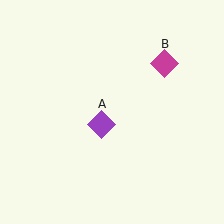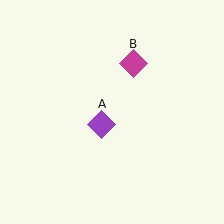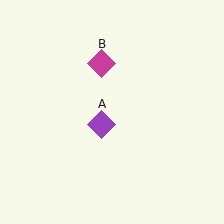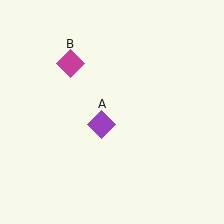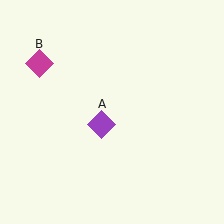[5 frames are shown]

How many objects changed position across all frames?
1 object changed position: magenta diamond (object B).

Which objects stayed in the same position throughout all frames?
Purple diamond (object A) remained stationary.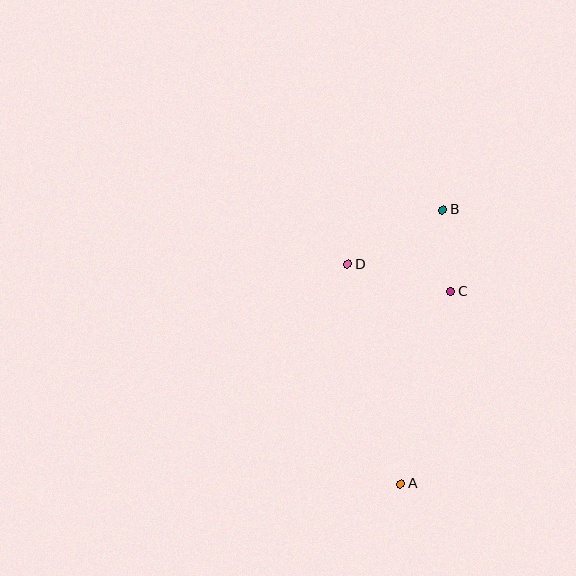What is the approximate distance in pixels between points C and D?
The distance between C and D is approximately 107 pixels.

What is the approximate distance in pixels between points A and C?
The distance between A and C is approximately 198 pixels.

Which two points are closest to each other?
Points B and C are closest to each other.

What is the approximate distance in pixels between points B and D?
The distance between B and D is approximately 109 pixels.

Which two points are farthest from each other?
Points A and B are farthest from each other.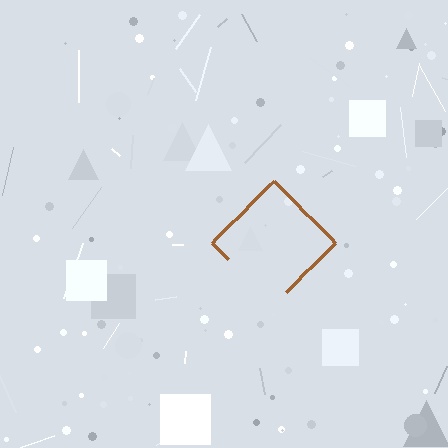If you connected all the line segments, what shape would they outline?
They would outline a diamond.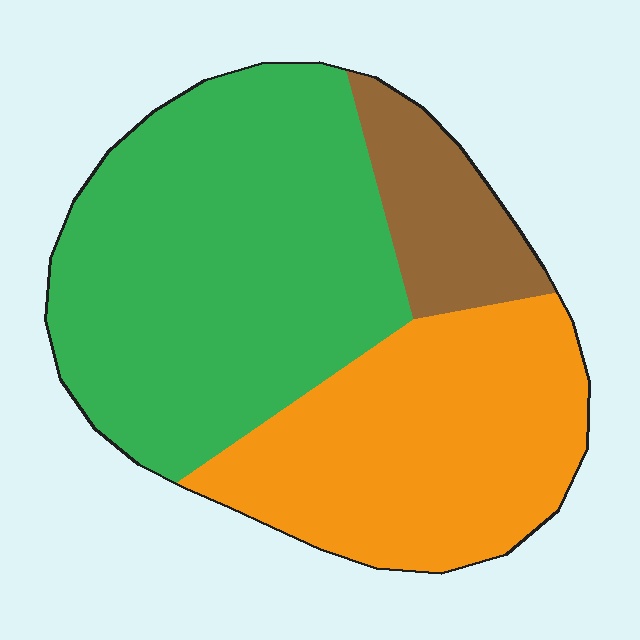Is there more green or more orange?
Green.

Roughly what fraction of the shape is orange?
Orange covers around 35% of the shape.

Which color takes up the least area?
Brown, at roughly 10%.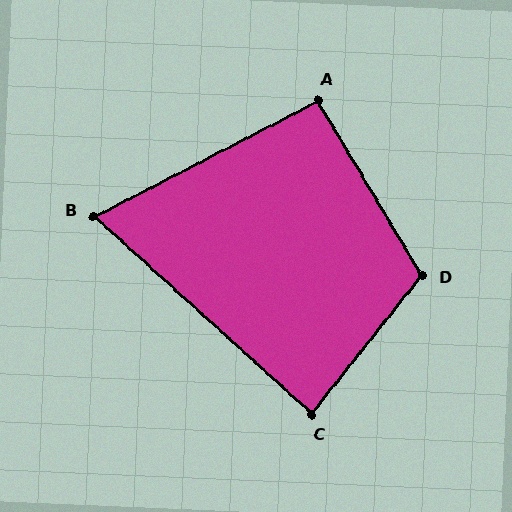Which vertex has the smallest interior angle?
B, at approximately 69 degrees.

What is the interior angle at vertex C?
Approximately 87 degrees (approximately right).